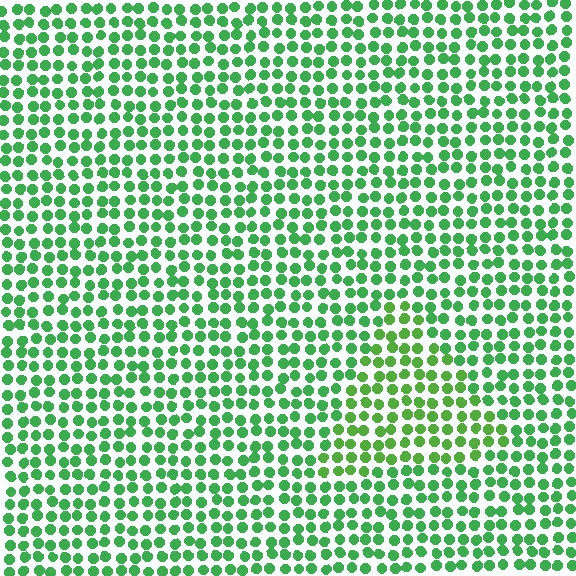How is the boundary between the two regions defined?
The boundary is defined purely by a slight shift in hue (about 22 degrees). Spacing, size, and orientation are identical on both sides.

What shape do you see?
I see a triangle.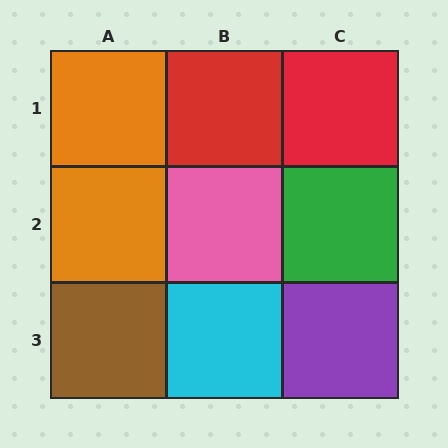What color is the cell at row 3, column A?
Brown.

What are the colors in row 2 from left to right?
Orange, pink, green.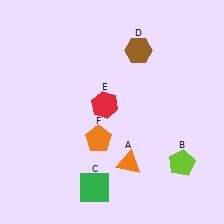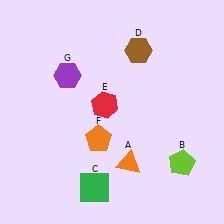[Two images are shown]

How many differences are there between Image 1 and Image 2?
There is 1 difference between the two images.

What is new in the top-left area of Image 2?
A purple hexagon (G) was added in the top-left area of Image 2.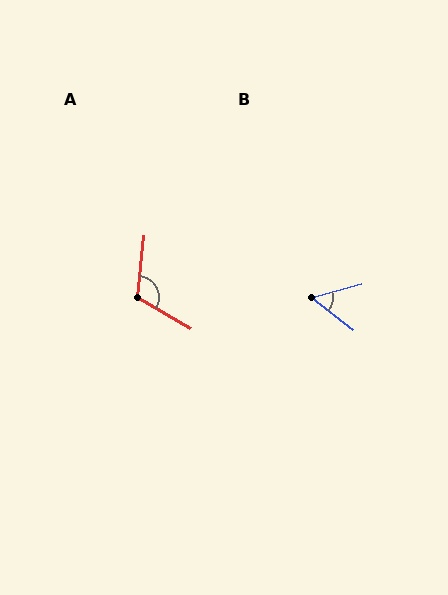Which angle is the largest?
A, at approximately 114 degrees.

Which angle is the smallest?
B, at approximately 53 degrees.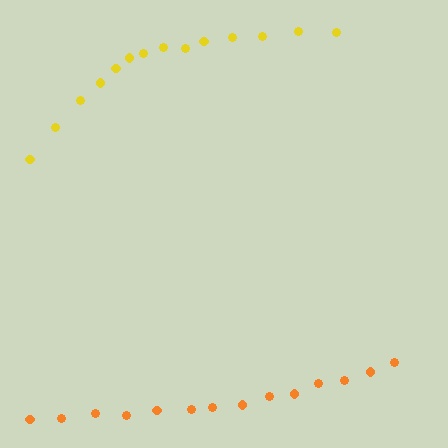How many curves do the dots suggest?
There are 2 distinct paths.